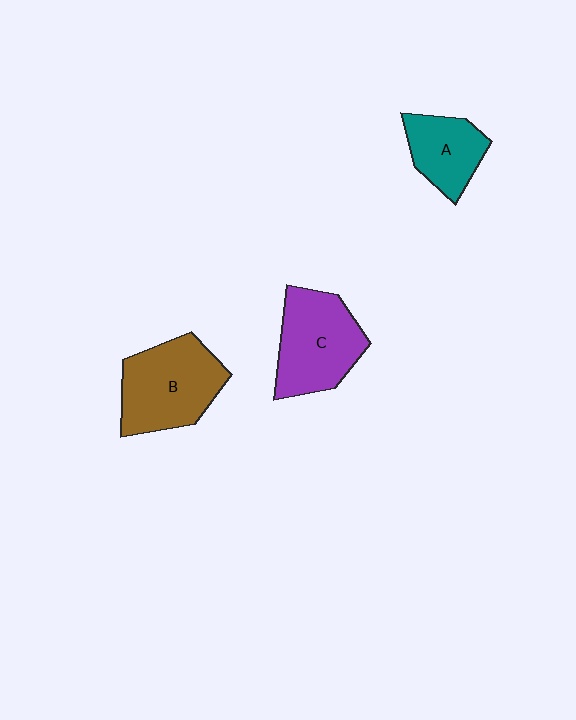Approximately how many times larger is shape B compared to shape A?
Approximately 1.6 times.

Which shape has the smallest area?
Shape A (teal).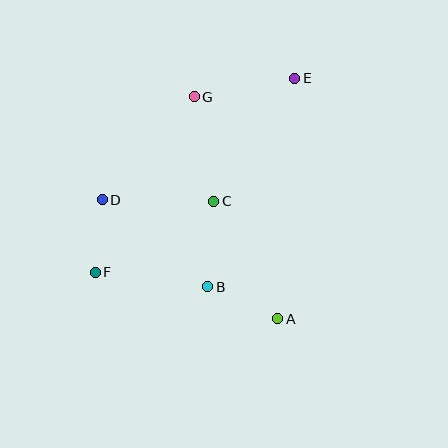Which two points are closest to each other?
Points D and F are closest to each other.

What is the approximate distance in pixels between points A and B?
The distance between A and B is approximately 77 pixels.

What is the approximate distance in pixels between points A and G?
The distance between A and G is approximately 237 pixels.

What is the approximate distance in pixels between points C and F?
The distance between C and F is approximately 138 pixels.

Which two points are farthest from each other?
Points E and F are farthest from each other.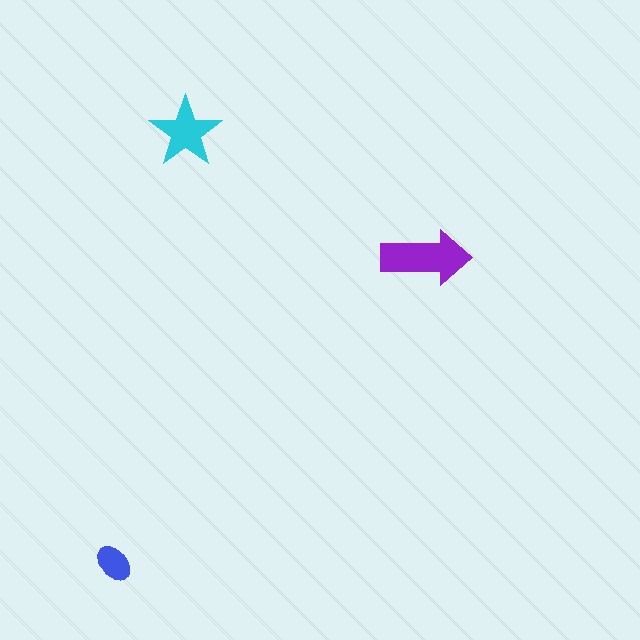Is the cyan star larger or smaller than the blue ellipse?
Larger.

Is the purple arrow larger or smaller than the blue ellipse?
Larger.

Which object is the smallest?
The blue ellipse.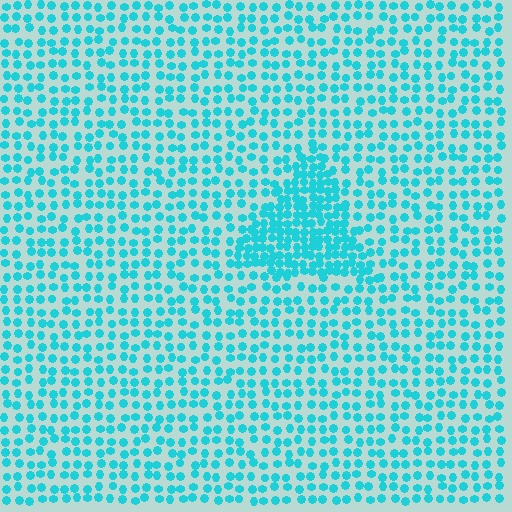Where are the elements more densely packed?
The elements are more densely packed inside the triangle boundary.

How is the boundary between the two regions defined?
The boundary is defined by a change in element density (approximately 2.1x ratio). All elements are the same color, size, and shape.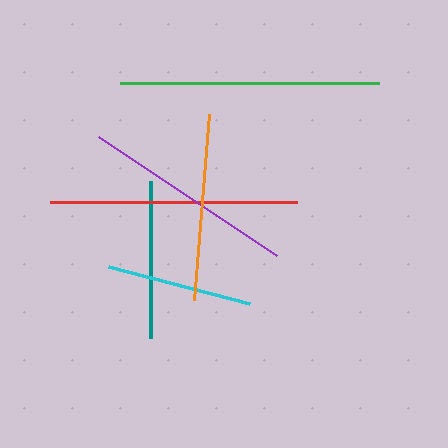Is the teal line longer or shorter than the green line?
The green line is longer than the teal line.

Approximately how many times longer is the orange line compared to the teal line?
The orange line is approximately 1.2 times the length of the teal line.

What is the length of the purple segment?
The purple segment is approximately 214 pixels long.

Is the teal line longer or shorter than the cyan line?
The teal line is longer than the cyan line.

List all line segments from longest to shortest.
From longest to shortest: green, red, purple, orange, teal, cyan.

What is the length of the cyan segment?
The cyan segment is approximately 146 pixels long.